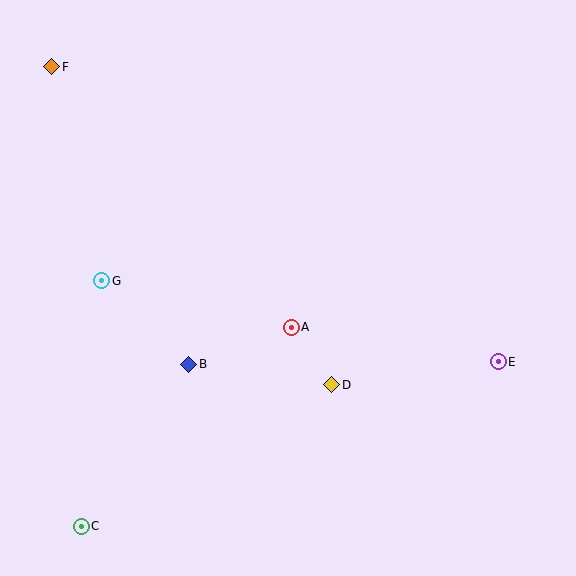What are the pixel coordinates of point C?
Point C is at (81, 526).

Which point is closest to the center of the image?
Point A at (291, 327) is closest to the center.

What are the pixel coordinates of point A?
Point A is at (291, 327).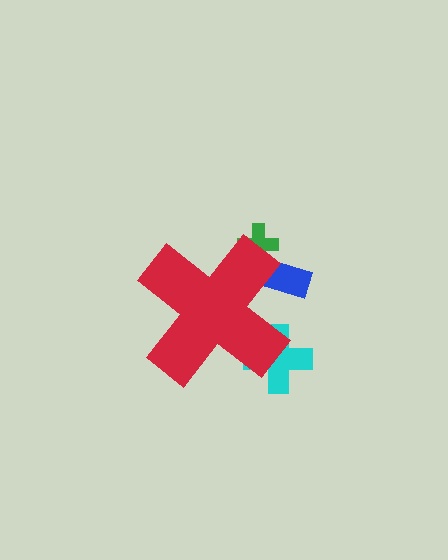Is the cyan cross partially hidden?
Yes, the cyan cross is partially hidden behind the red cross.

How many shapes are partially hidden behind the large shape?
3 shapes are partially hidden.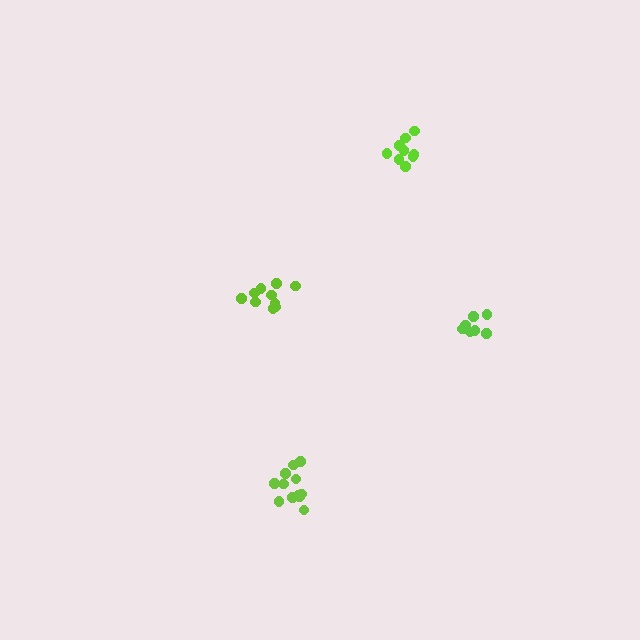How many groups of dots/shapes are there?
There are 4 groups.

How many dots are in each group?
Group 1: 10 dots, Group 2: 9 dots, Group 3: 12 dots, Group 4: 7 dots (38 total).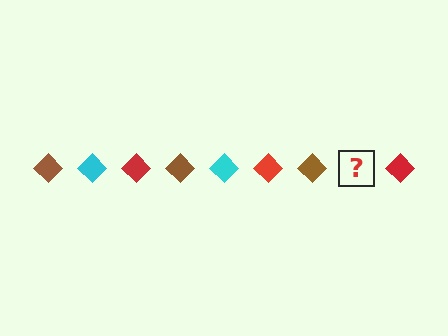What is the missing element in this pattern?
The missing element is a cyan diamond.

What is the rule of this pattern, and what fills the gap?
The rule is that the pattern cycles through brown, cyan, red diamonds. The gap should be filled with a cyan diamond.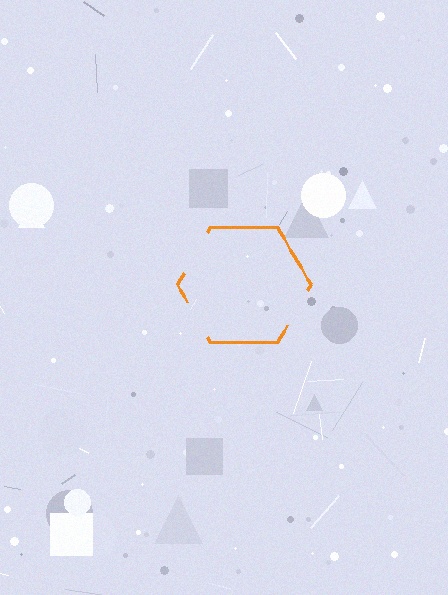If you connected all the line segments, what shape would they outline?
They would outline a hexagon.